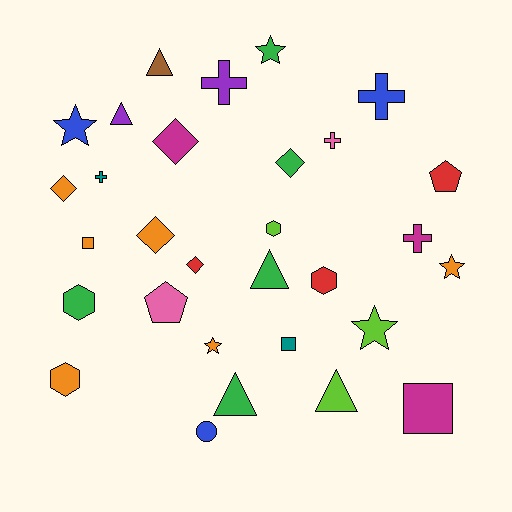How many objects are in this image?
There are 30 objects.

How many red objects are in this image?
There are 3 red objects.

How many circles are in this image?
There is 1 circle.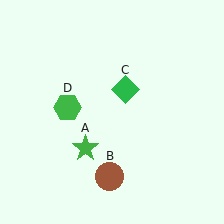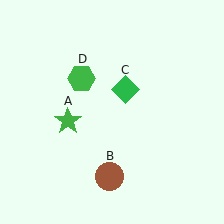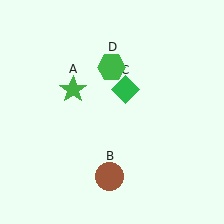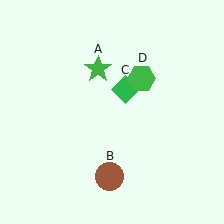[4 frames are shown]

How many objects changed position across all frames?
2 objects changed position: green star (object A), green hexagon (object D).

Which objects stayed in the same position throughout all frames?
Brown circle (object B) and green diamond (object C) remained stationary.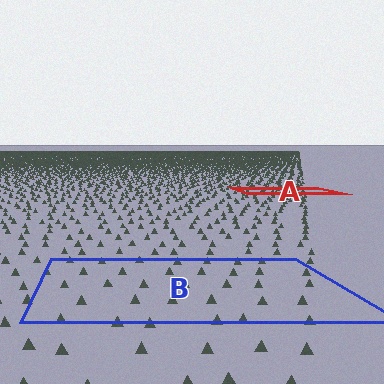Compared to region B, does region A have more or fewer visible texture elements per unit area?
Region A has more texture elements per unit area — they are packed more densely because it is farther away.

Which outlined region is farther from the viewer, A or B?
Region A is farther from the viewer — the texture elements inside it appear smaller and more densely packed.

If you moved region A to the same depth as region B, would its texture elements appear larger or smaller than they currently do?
They would appear larger. At a closer depth, the same texture elements are projected at a bigger on-screen size.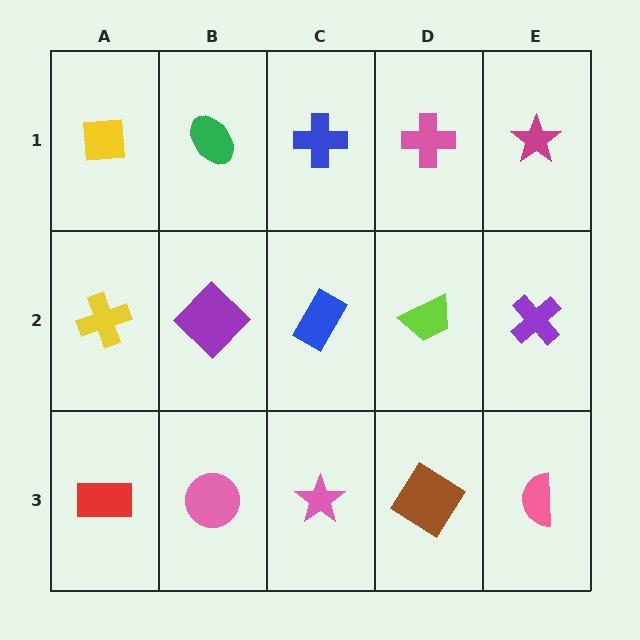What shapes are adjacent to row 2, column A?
A yellow square (row 1, column A), a red rectangle (row 3, column A), a purple diamond (row 2, column B).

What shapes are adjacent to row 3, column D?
A lime trapezoid (row 2, column D), a pink star (row 3, column C), a pink semicircle (row 3, column E).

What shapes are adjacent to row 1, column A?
A yellow cross (row 2, column A), a green ellipse (row 1, column B).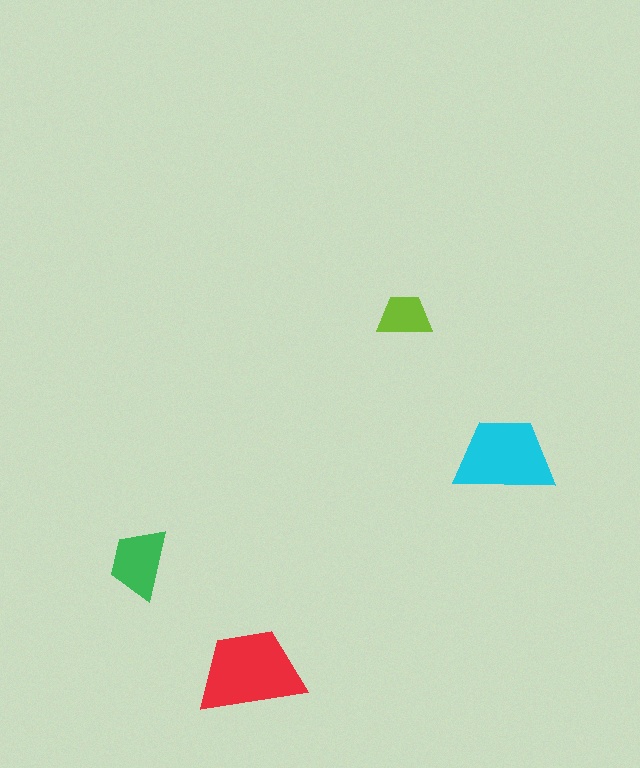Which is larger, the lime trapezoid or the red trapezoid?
The red one.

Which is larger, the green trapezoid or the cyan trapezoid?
The cyan one.